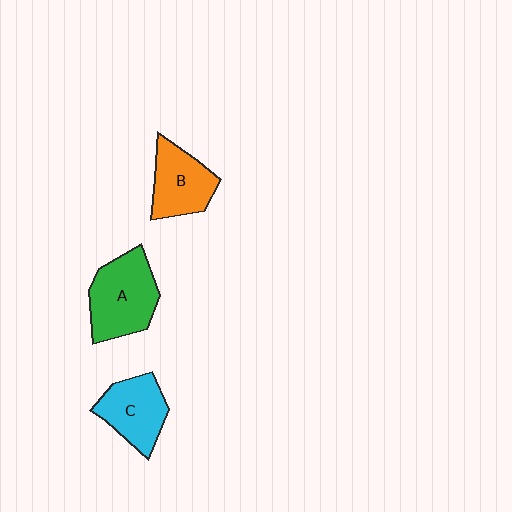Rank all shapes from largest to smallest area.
From largest to smallest: A (green), C (cyan), B (orange).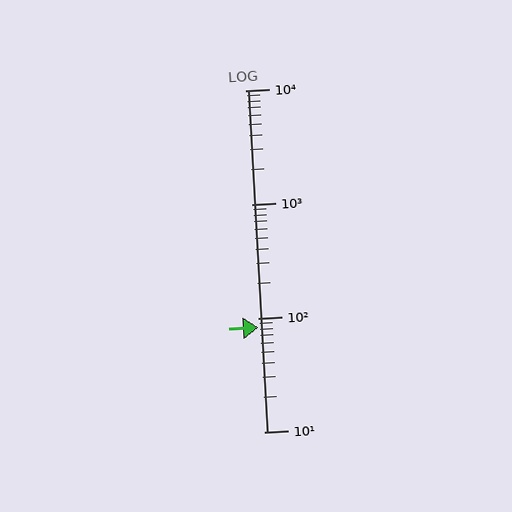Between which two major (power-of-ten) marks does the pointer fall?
The pointer is between 10 and 100.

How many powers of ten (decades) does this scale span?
The scale spans 3 decades, from 10 to 10000.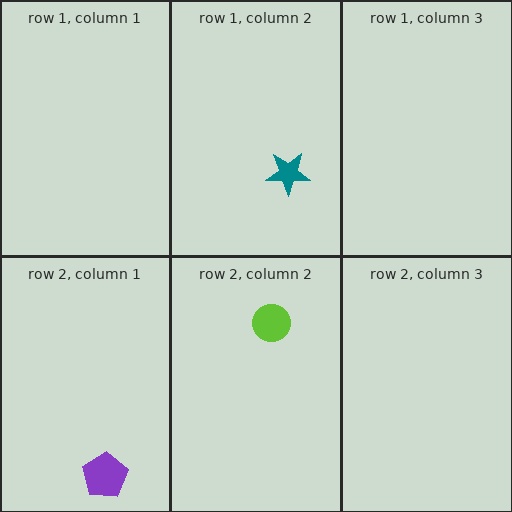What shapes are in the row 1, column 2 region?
The teal star.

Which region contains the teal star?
The row 1, column 2 region.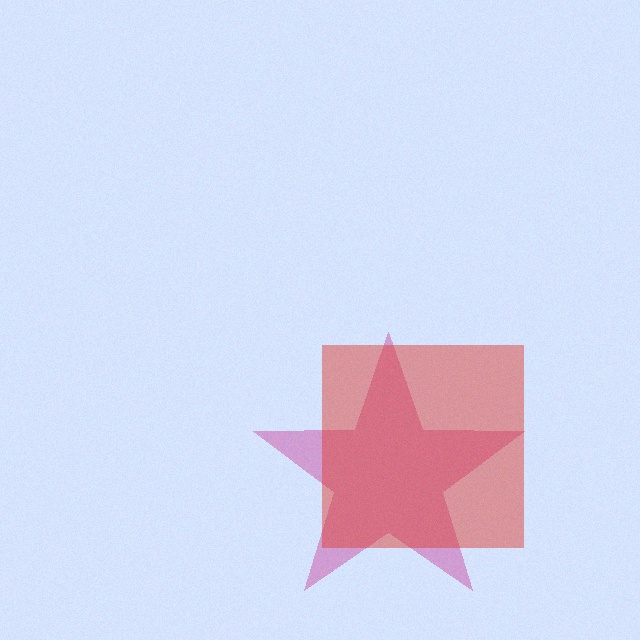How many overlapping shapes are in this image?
There are 2 overlapping shapes in the image.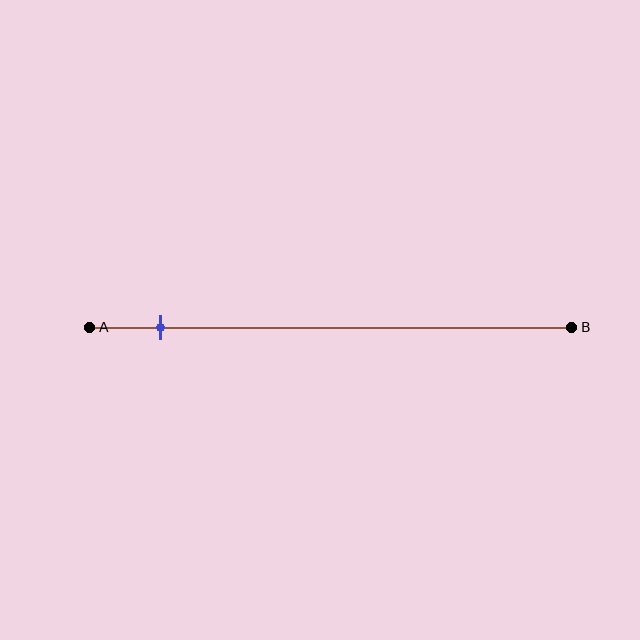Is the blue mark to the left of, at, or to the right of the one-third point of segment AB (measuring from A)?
The blue mark is to the left of the one-third point of segment AB.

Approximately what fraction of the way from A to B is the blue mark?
The blue mark is approximately 15% of the way from A to B.